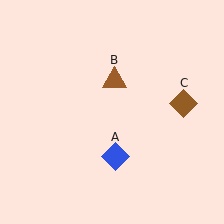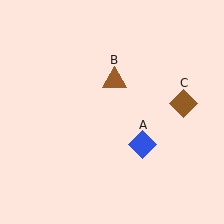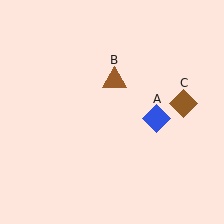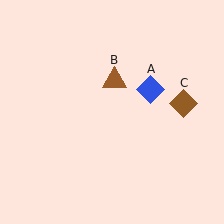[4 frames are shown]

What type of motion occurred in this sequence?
The blue diamond (object A) rotated counterclockwise around the center of the scene.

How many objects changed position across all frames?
1 object changed position: blue diamond (object A).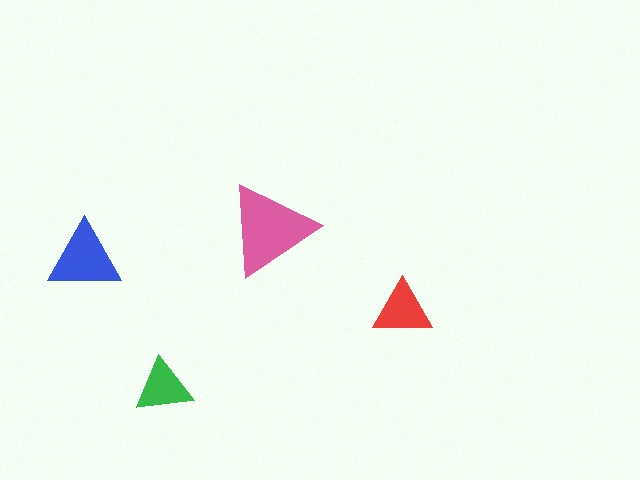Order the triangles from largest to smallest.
the pink one, the blue one, the red one, the green one.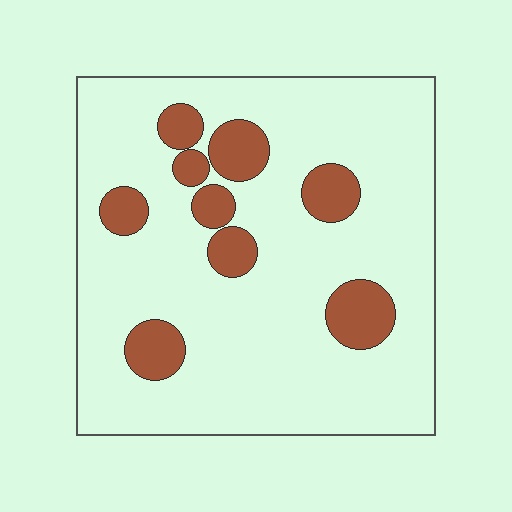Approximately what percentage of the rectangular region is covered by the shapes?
Approximately 15%.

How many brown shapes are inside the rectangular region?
9.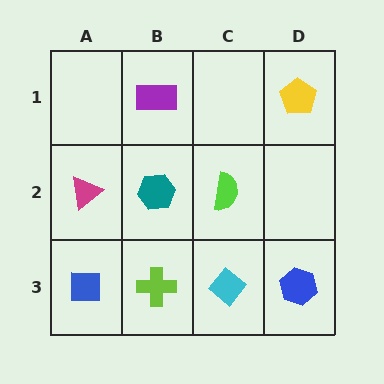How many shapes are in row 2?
3 shapes.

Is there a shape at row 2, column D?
No, that cell is empty.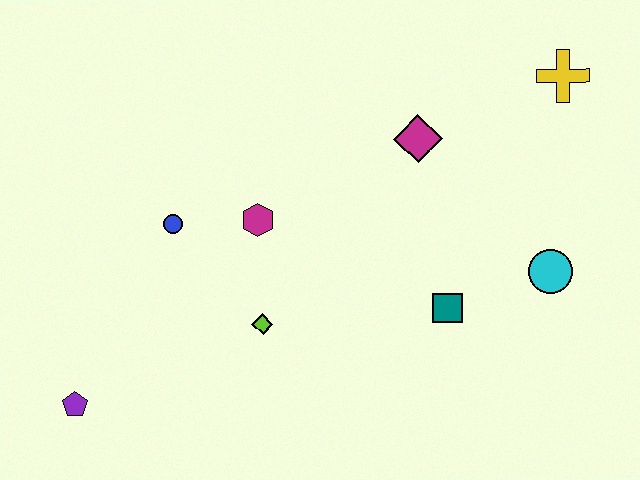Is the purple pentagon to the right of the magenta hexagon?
No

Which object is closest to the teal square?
The cyan circle is closest to the teal square.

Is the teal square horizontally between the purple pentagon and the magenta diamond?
No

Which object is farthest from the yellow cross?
The purple pentagon is farthest from the yellow cross.